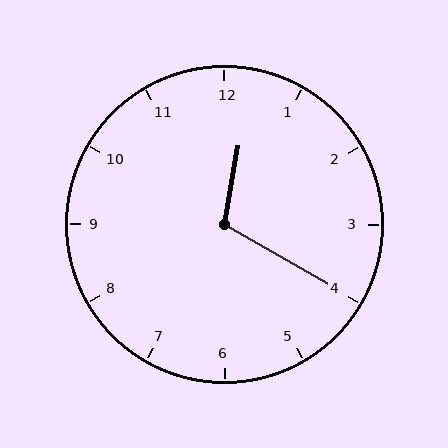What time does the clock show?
12:20.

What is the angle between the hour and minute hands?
Approximately 110 degrees.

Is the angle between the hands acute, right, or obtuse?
It is obtuse.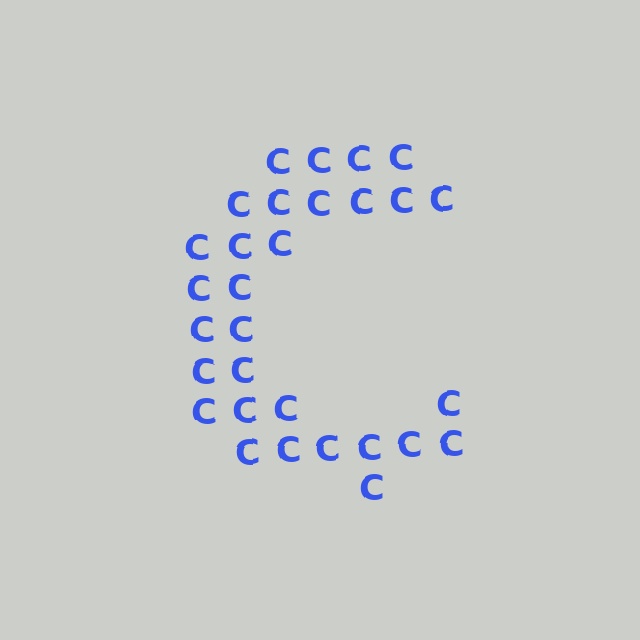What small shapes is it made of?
It is made of small letter C's.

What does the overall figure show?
The overall figure shows the letter C.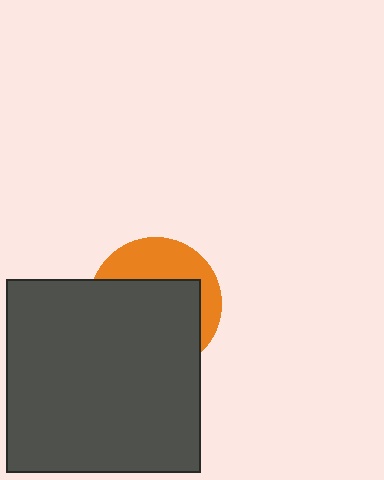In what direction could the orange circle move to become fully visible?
The orange circle could move up. That would shift it out from behind the dark gray square entirely.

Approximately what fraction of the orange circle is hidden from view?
Roughly 65% of the orange circle is hidden behind the dark gray square.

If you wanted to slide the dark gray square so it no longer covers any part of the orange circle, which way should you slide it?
Slide it down — that is the most direct way to separate the two shapes.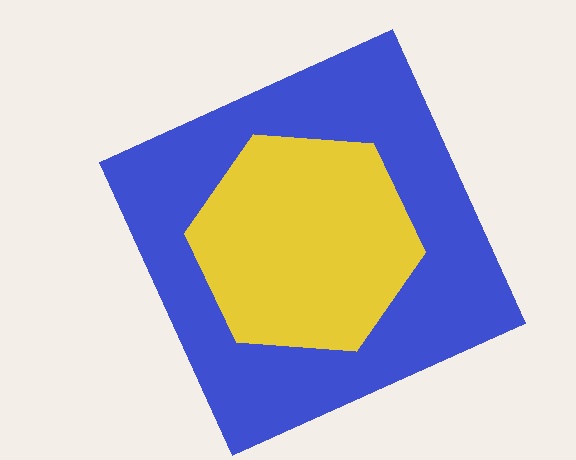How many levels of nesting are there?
2.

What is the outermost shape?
The blue square.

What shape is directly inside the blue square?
The yellow hexagon.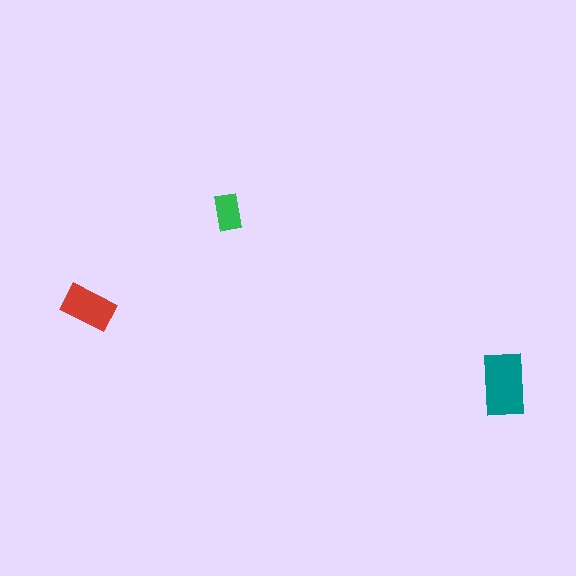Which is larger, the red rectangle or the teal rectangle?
The teal one.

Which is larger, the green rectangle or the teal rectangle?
The teal one.